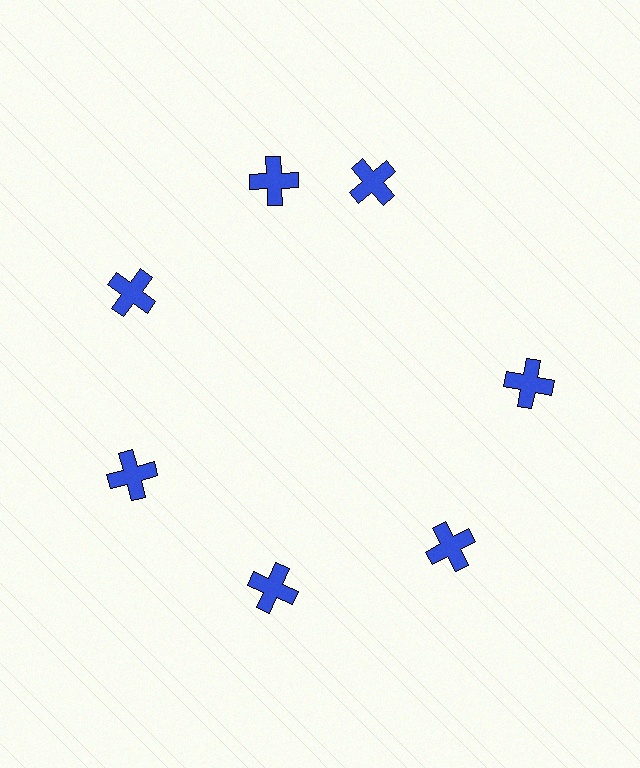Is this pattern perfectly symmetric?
No. The 7 blue crosses are arranged in a ring, but one element near the 1 o'clock position is rotated out of alignment along the ring, breaking the 7-fold rotational symmetry.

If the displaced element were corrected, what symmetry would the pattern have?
It would have 7-fold rotational symmetry — the pattern would map onto itself every 51 degrees.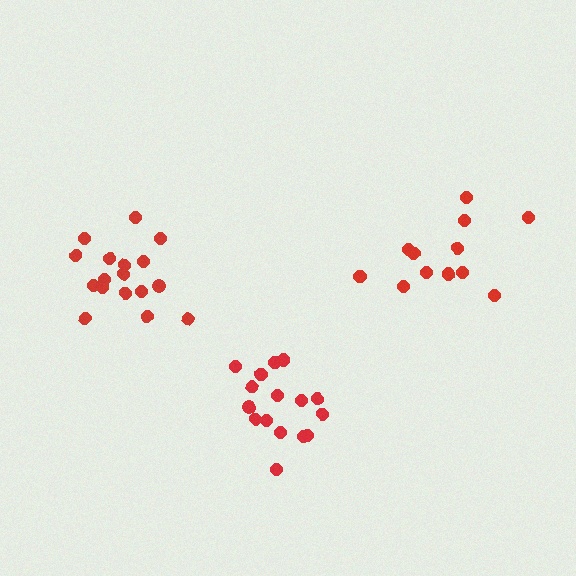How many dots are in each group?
Group 1: 12 dots, Group 2: 16 dots, Group 3: 17 dots (45 total).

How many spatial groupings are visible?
There are 3 spatial groupings.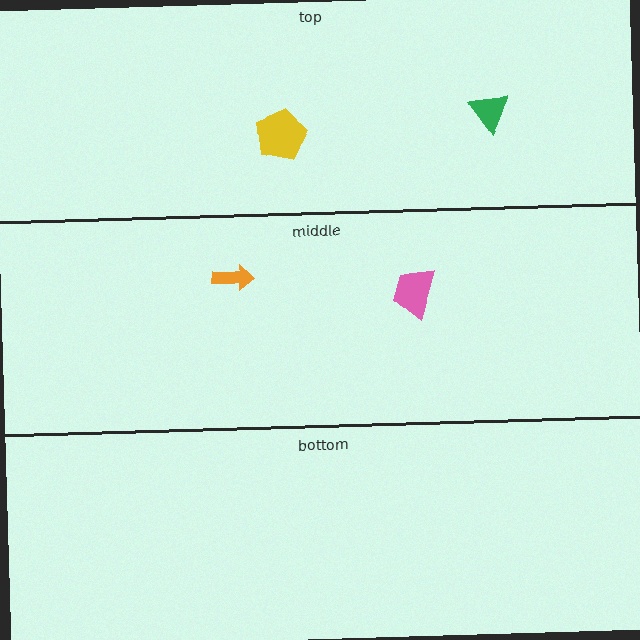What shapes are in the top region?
The green triangle, the yellow pentagon.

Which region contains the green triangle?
The top region.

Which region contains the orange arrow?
The middle region.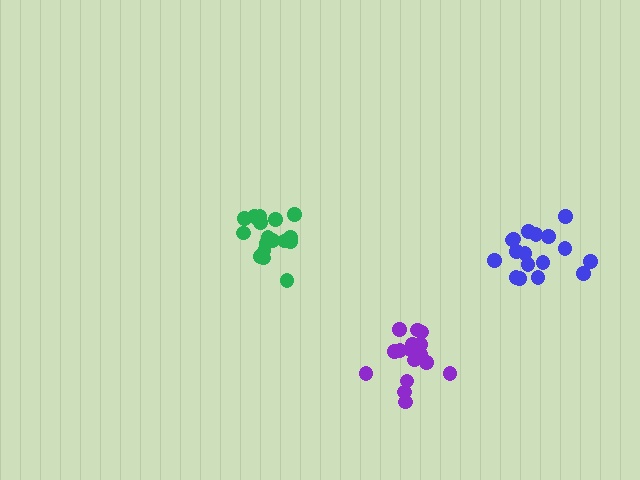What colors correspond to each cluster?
The clusters are colored: blue, green, purple.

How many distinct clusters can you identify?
There are 3 distinct clusters.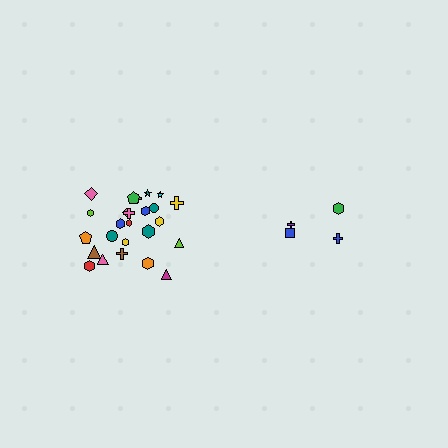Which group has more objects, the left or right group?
The left group.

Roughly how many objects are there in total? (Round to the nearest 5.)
Roughly 30 objects in total.